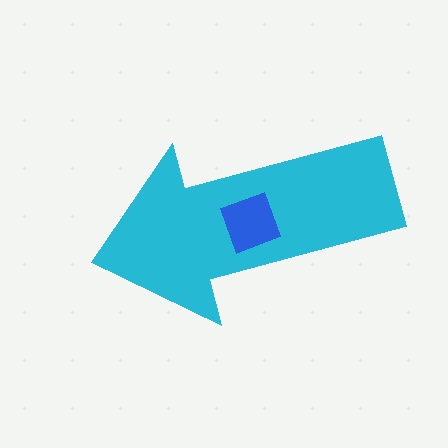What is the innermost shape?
The blue square.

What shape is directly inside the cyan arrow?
The blue square.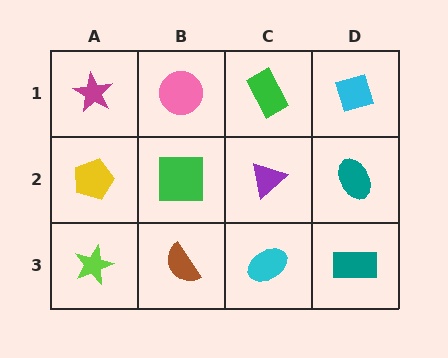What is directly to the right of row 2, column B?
A purple triangle.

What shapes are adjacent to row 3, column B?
A green square (row 2, column B), a lime star (row 3, column A), a cyan ellipse (row 3, column C).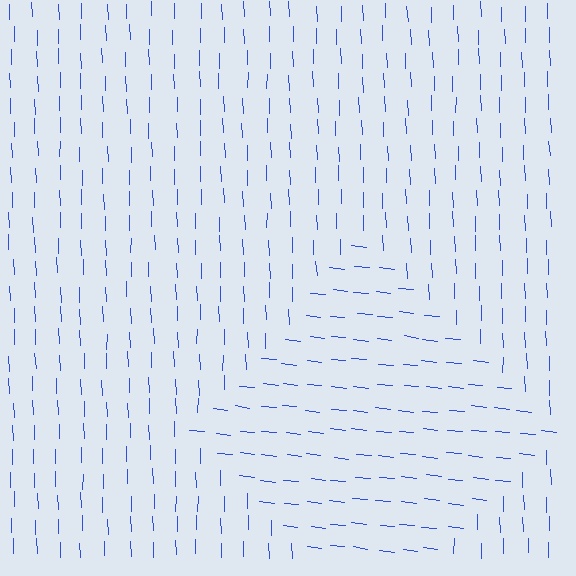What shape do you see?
I see a diamond.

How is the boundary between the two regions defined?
The boundary is defined purely by a change in line orientation (approximately 82 degrees difference). All lines are the same color and thickness.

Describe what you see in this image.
The image is filled with small blue line segments. A diamond region in the image has lines oriented differently from the surrounding lines, creating a visible texture boundary.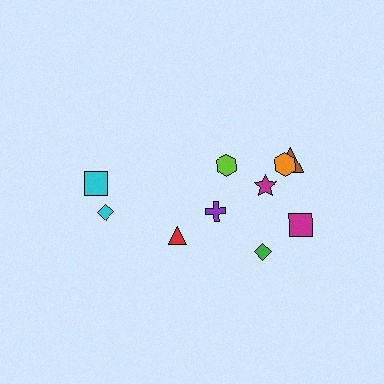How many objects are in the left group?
There are 4 objects.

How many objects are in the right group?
There are 6 objects.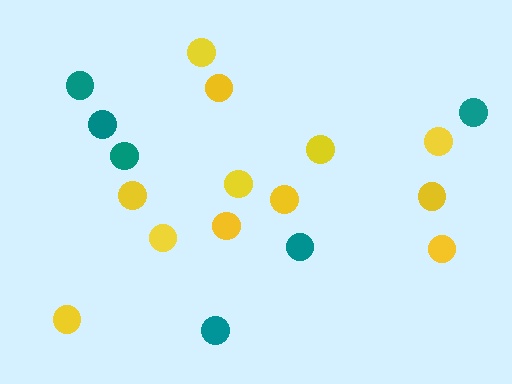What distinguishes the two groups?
There are 2 groups: one group of yellow circles (12) and one group of teal circles (6).